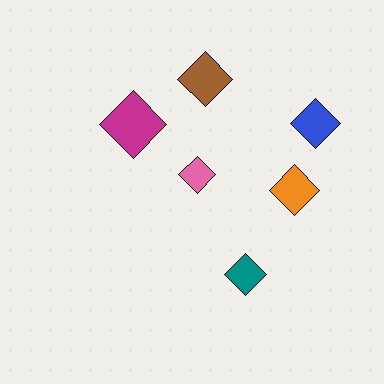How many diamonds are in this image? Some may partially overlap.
There are 6 diamonds.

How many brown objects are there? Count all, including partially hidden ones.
There is 1 brown object.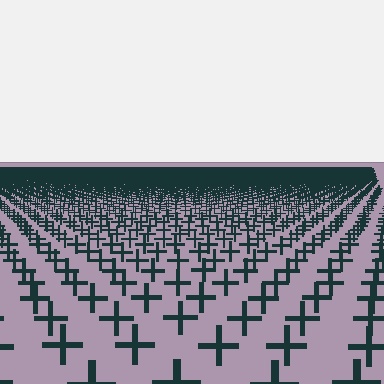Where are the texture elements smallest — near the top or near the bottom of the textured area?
Near the top.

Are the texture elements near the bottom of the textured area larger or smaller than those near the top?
Larger. Near the bottom, elements are closer to the viewer and appear at a bigger on-screen size.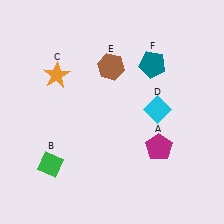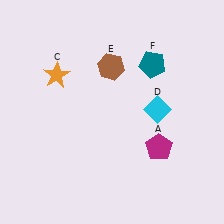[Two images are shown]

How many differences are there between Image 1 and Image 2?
There is 1 difference between the two images.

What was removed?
The green diamond (B) was removed in Image 2.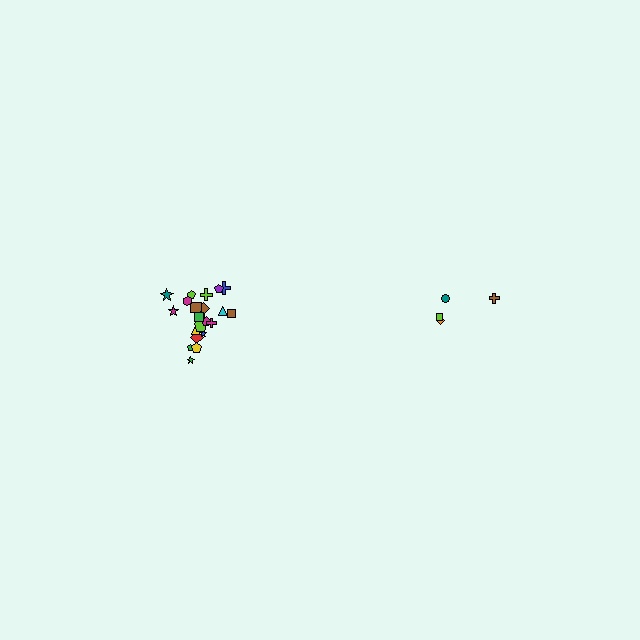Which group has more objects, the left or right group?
The left group.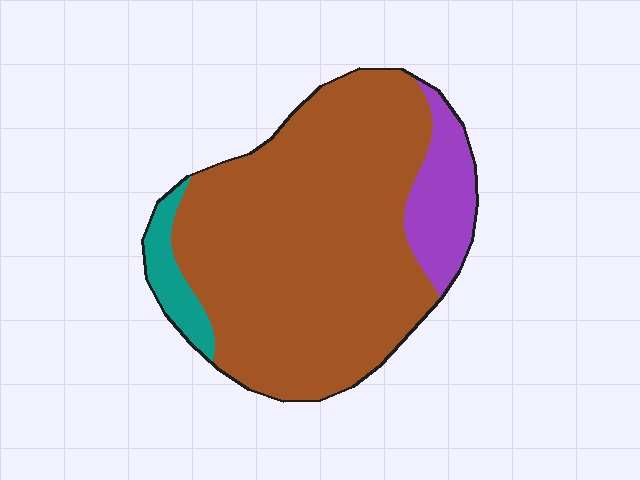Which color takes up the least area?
Teal, at roughly 5%.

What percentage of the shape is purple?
Purple takes up about one eighth (1/8) of the shape.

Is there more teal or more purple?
Purple.